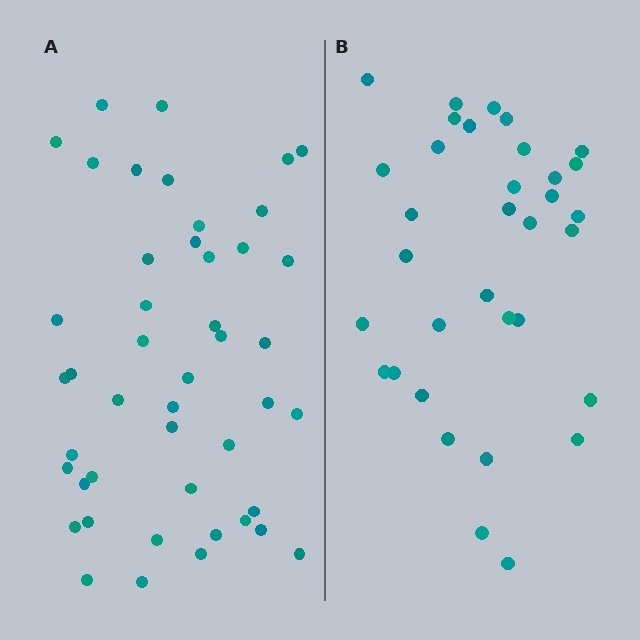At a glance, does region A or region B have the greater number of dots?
Region A (the left region) has more dots.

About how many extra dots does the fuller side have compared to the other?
Region A has roughly 12 or so more dots than region B.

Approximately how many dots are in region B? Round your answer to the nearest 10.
About 30 dots. (The exact count is 34, which rounds to 30.)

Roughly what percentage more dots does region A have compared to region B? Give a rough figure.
About 35% more.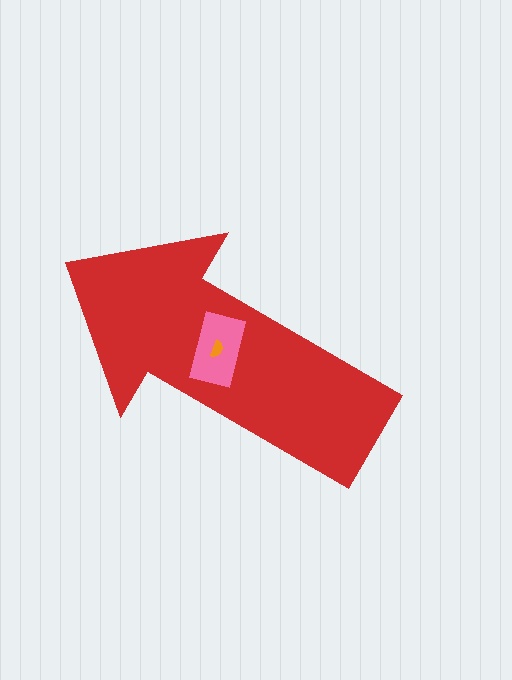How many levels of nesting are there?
3.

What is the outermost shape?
The red arrow.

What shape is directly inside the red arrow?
The pink rectangle.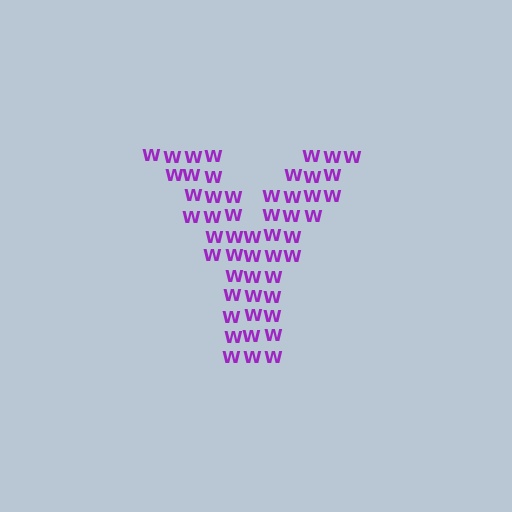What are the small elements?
The small elements are letter W's.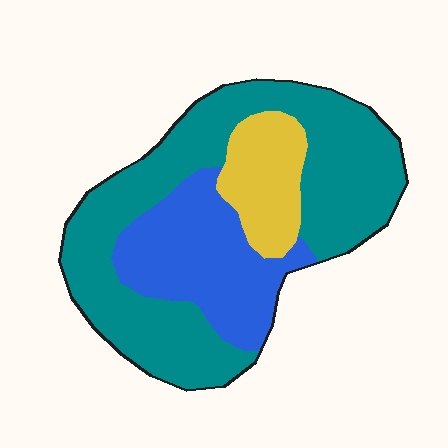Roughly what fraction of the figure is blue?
Blue takes up about one quarter (1/4) of the figure.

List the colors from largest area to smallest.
From largest to smallest: teal, blue, yellow.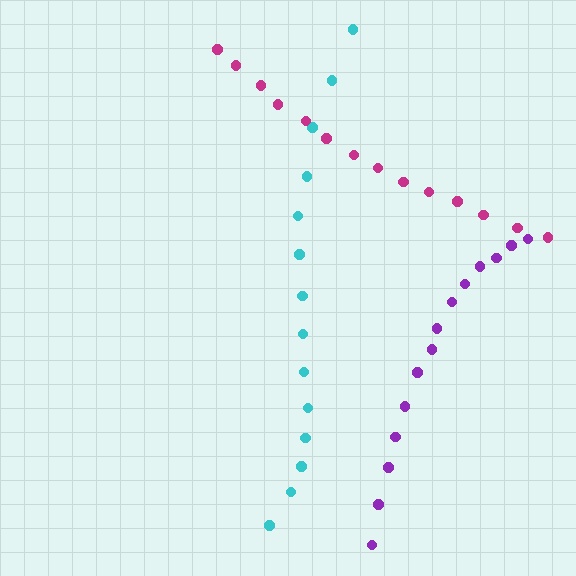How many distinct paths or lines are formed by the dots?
There are 3 distinct paths.